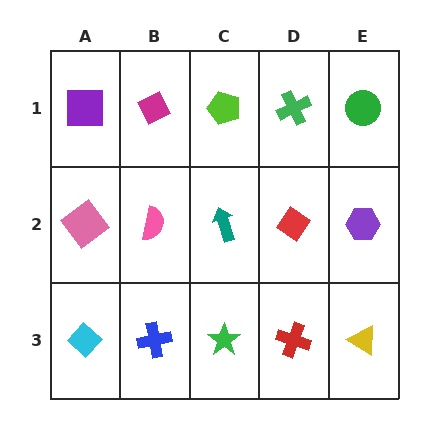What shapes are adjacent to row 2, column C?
A lime pentagon (row 1, column C), a green star (row 3, column C), a pink semicircle (row 2, column B), a red diamond (row 2, column D).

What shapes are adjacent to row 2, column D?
A green cross (row 1, column D), a red cross (row 3, column D), a teal arrow (row 2, column C), a purple hexagon (row 2, column E).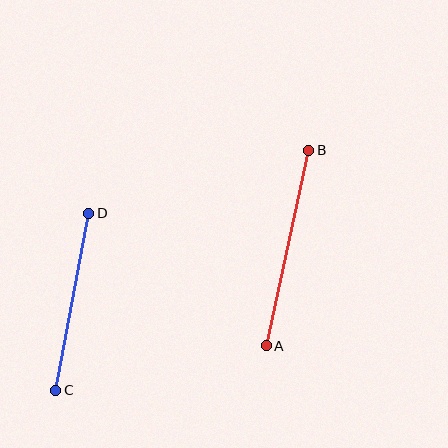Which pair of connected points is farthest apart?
Points A and B are farthest apart.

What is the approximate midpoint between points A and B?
The midpoint is at approximately (288, 248) pixels.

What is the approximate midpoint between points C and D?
The midpoint is at approximately (72, 302) pixels.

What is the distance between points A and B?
The distance is approximately 200 pixels.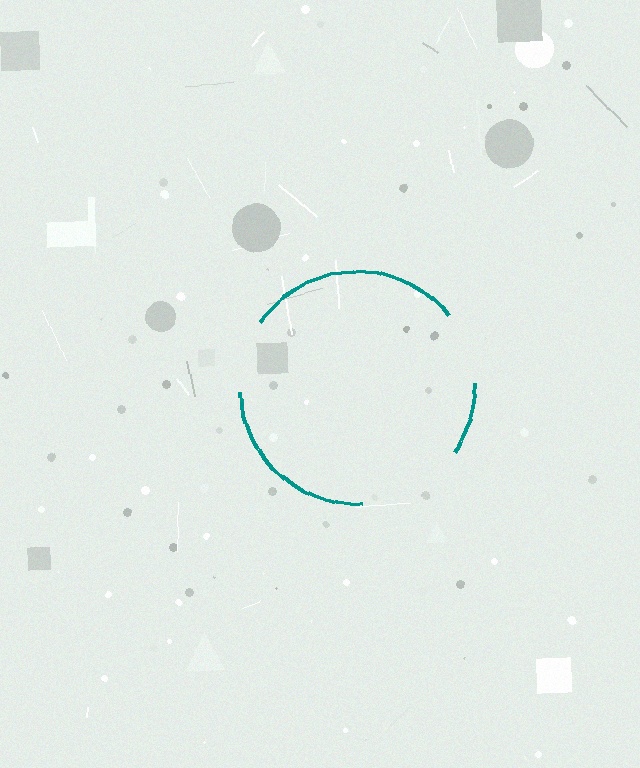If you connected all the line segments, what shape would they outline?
They would outline a circle.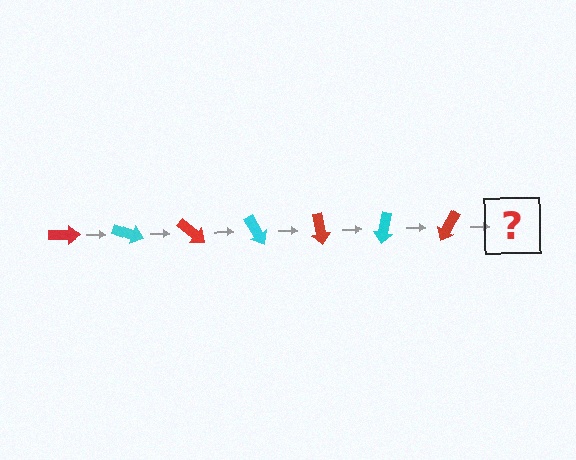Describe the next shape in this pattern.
It should be a cyan arrow, rotated 140 degrees from the start.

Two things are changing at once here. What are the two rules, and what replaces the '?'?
The two rules are that it rotates 20 degrees each step and the color cycles through red and cyan. The '?' should be a cyan arrow, rotated 140 degrees from the start.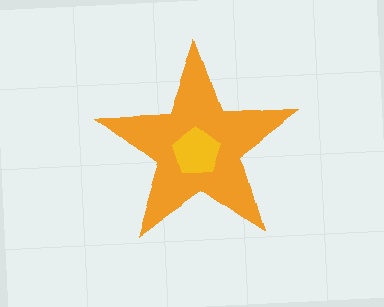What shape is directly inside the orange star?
The yellow pentagon.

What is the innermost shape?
The yellow pentagon.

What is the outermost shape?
The orange star.